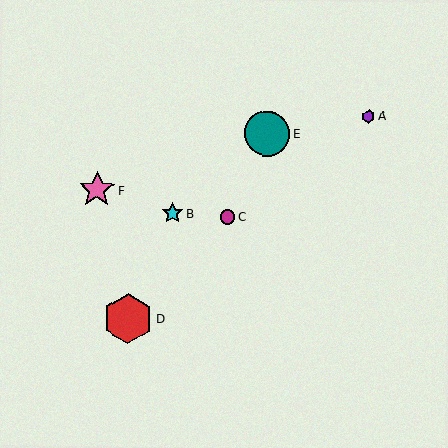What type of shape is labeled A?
Shape A is a purple hexagon.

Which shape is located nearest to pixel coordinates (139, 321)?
The red hexagon (labeled D) at (128, 318) is nearest to that location.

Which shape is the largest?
The red hexagon (labeled D) is the largest.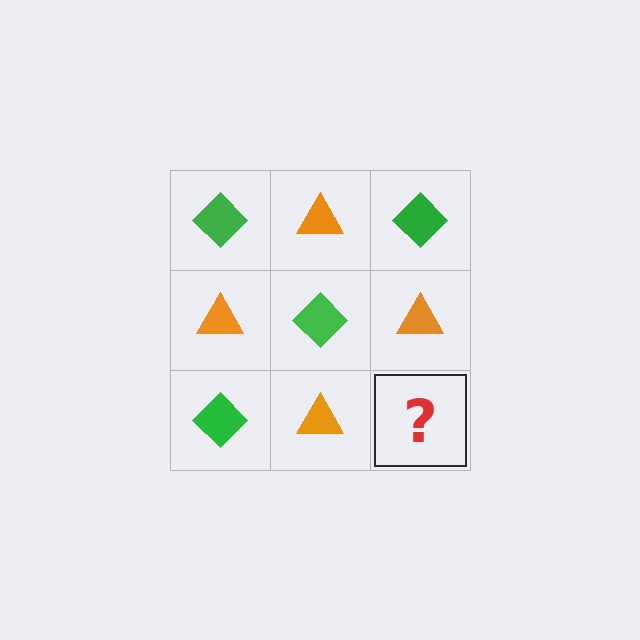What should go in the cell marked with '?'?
The missing cell should contain a green diamond.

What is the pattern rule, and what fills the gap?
The rule is that it alternates green diamond and orange triangle in a checkerboard pattern. The gap should be filled with a green diamond.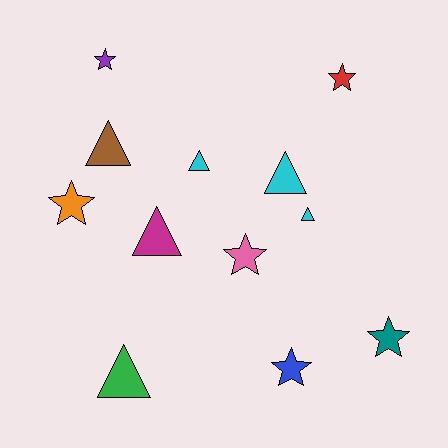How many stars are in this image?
There are 6 stars.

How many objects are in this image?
There are 12 objects.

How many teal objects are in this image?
There is 1 teal object.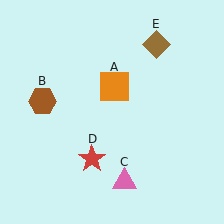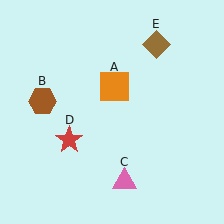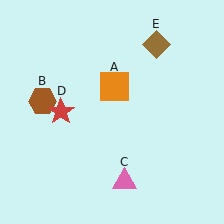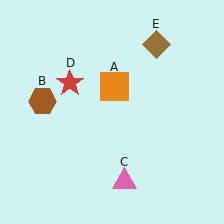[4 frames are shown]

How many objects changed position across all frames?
1 object changed position: red star (object D).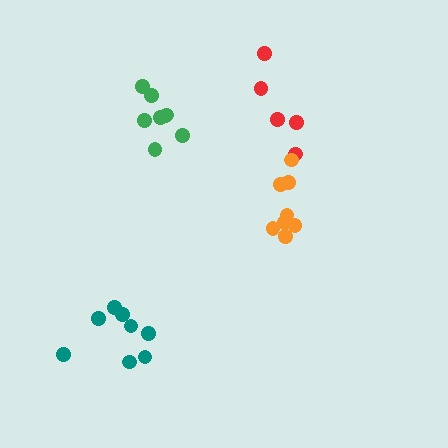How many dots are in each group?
Group 1: 5 dots, Group 2: 8 dots, Group 3: 8 dots, Group 4: 8 dots (29 total).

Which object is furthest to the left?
The teal cluster is leftmost.